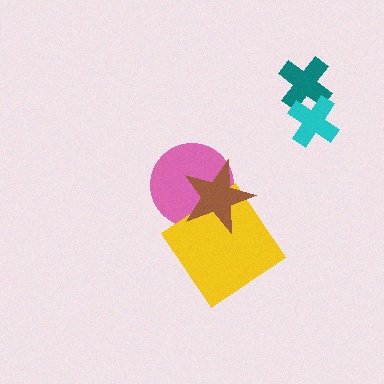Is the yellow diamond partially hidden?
Yes, it is partially covered by another shape.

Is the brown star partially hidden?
No, no other shape covers it.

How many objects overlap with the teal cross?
1 object overlaps with the teal cross.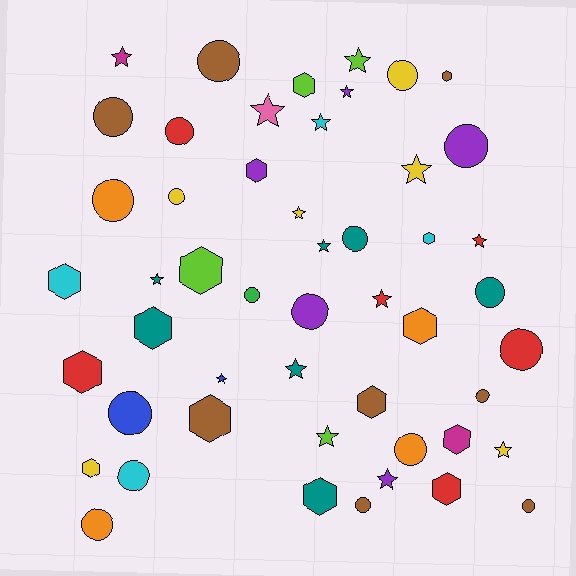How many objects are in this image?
There are 50 objects.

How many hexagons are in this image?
There are 15 hexagons.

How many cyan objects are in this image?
There are 4 cyan objects.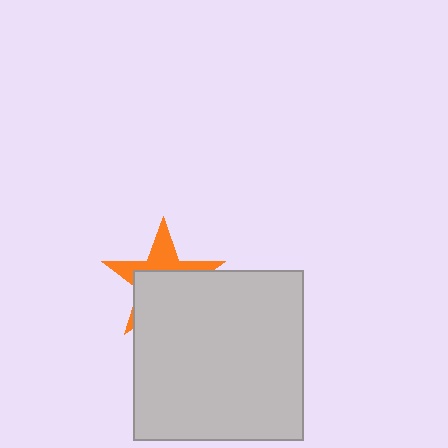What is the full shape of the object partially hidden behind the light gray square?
The partially hidden object is an orange star.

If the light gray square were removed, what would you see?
You would see the complete orange star.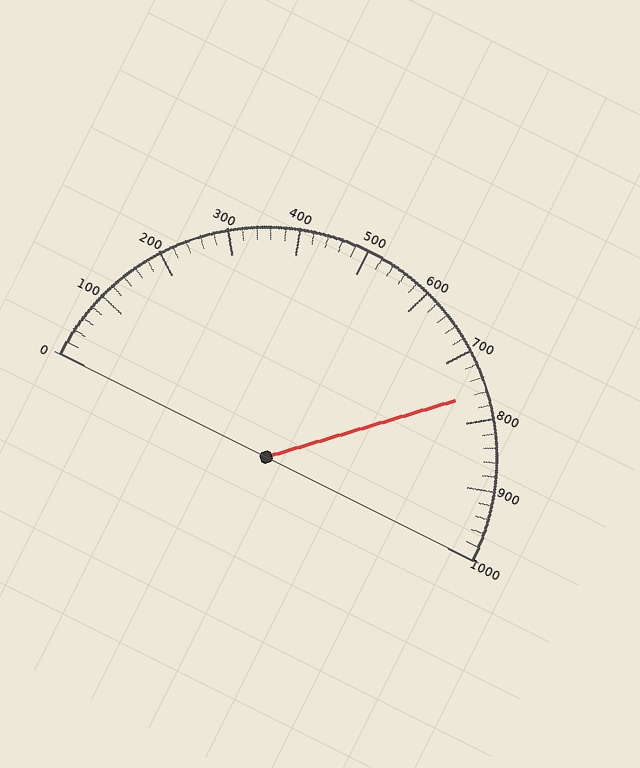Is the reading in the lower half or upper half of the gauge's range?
The reading is in the upper half of the range (0 to 1000).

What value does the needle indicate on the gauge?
The needle indicates approximately 760.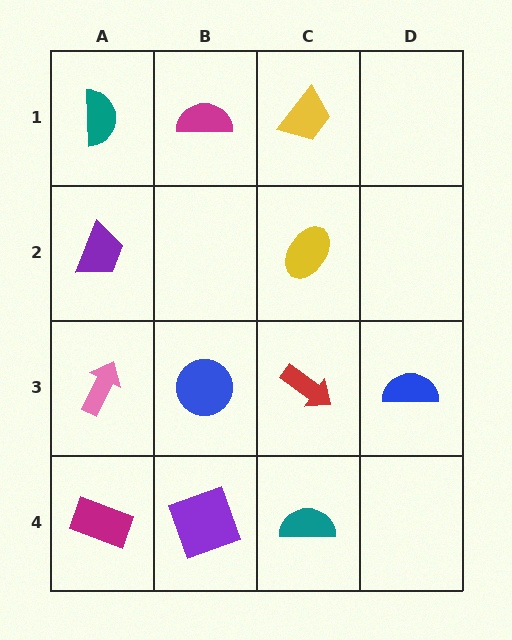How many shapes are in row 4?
3 shapes.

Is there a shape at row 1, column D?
No, that cell is empty.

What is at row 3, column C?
A red arrow.